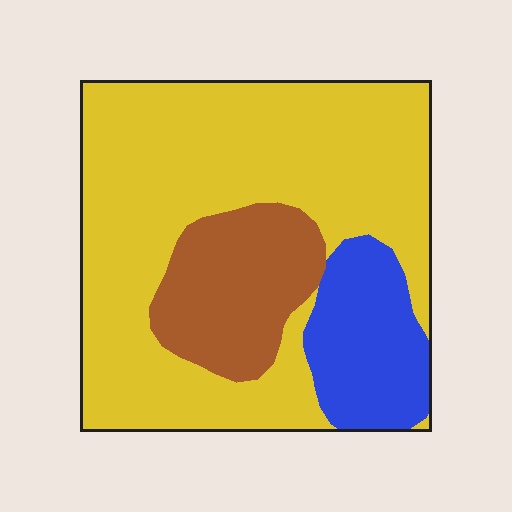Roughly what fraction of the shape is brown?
Brown takes up about one sixth (1/6) of the shape.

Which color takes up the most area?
Yellow, at roughly 65%.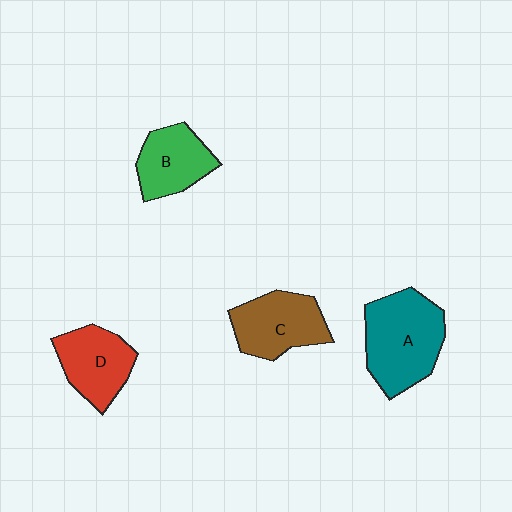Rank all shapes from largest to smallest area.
From largest to smallest: A (teal), C (brown), D (red), B (green).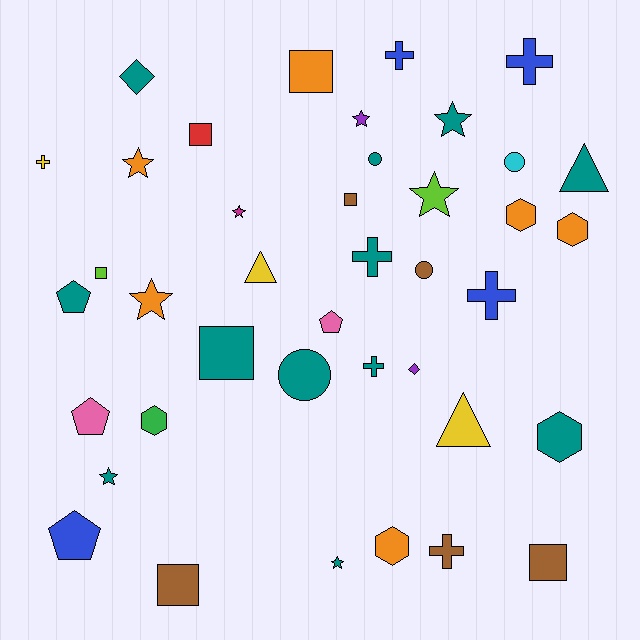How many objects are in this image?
There are 40 objects.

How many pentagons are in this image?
There are 4 pentagons.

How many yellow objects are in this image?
There are 3 yellow objects.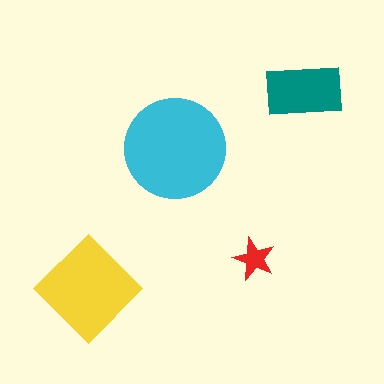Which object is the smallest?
The red star.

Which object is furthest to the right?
The teal rectangle is rightmost.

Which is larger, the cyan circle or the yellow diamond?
The cyan circle.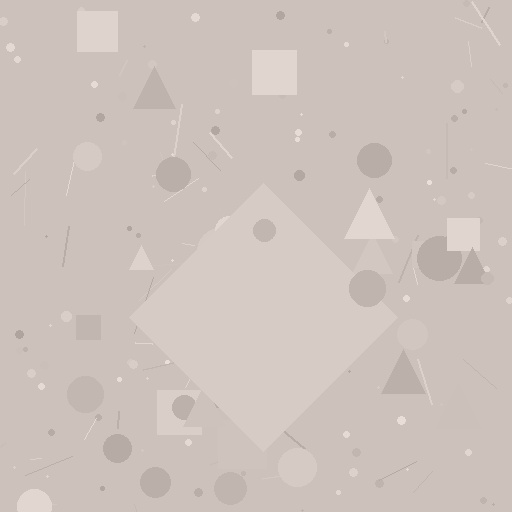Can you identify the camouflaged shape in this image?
The camouflaged shape is a diamond.